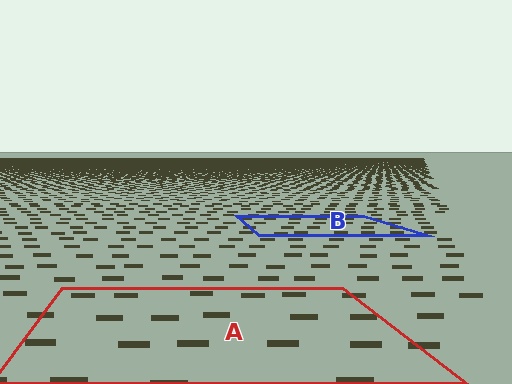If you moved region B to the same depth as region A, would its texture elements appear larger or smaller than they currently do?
They would appear larger. At a closer depth, the same texture elements are projected at a bigger on-screen size.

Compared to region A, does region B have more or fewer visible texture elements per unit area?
Region B has more texture elements per unit area — they are packed more densely because it is farther away.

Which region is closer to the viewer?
Region A is closer. The texture elements there are larger and more spread out.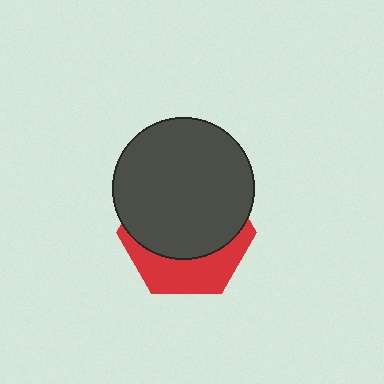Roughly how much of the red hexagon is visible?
A small part of it is visible (roughly 35%).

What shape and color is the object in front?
The object in front is a dark gray circle.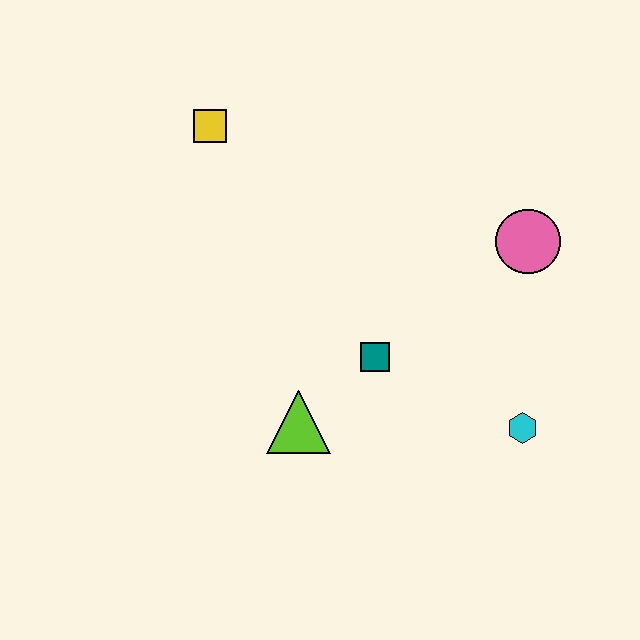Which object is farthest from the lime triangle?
The yellow square is farthest from the lime triangle.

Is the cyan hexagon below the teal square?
Yes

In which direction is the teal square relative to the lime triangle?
The teal square is to the right of the lime triangle.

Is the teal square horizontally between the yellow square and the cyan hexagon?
Yes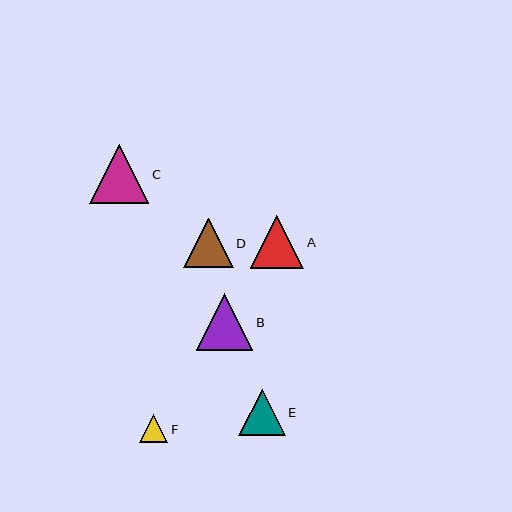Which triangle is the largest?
Triangle C is the largest with a size of approximately 59 pixels.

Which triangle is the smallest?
Triangle F is the smallest with a size of approximately 28 pixels.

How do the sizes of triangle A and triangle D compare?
Triangle A and triangle D are approximately the same size.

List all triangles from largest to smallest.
From largest to smallest: C, B, A, D, E, F.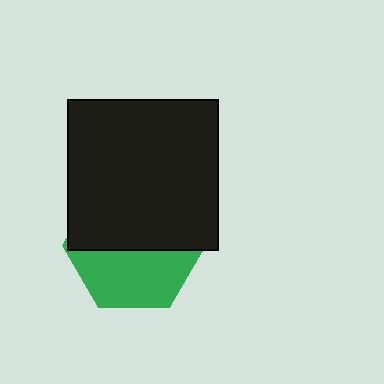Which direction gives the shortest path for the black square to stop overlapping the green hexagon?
Moving up gives the shortest separation.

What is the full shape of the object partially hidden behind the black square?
The partially hidden object is a green hexagon.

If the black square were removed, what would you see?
You would see the complete green hexagon.